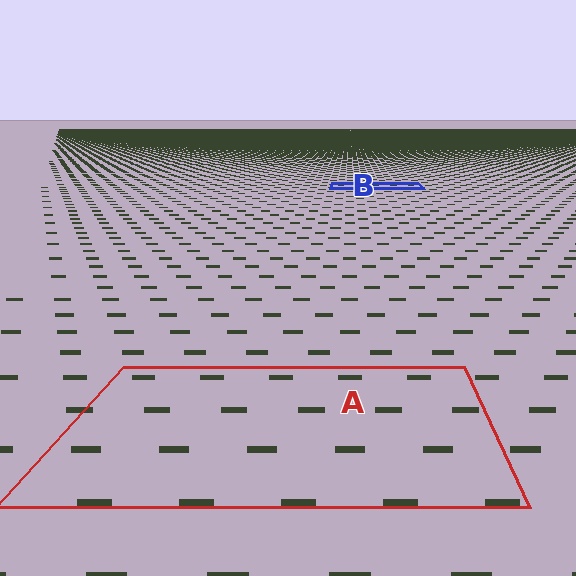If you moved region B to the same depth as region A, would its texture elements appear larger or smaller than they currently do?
They would appear larger. At a closer depth, the same texture elements are projected at a bigger on-screen size.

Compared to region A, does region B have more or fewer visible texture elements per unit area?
Region B has more texture elements per unit area — they are packed more densely because it is farther away.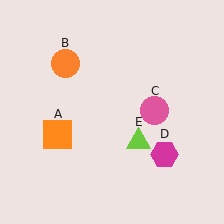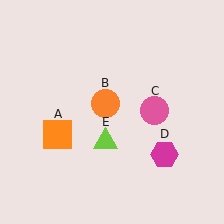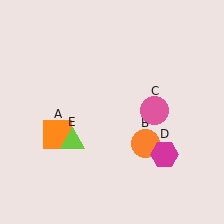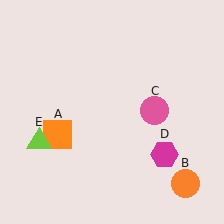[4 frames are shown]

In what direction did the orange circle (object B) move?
The orange circle (object B) moved down and to the right.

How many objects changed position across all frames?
2 objects changed position: orange circle (object B), lime triangle (object E).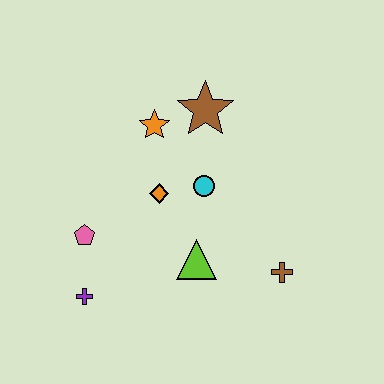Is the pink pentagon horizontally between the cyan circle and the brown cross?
No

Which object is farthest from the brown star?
The purple cross is farthest from the brown star.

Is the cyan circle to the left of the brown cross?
Yes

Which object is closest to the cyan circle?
The orange diamond is closest to the cyan circle.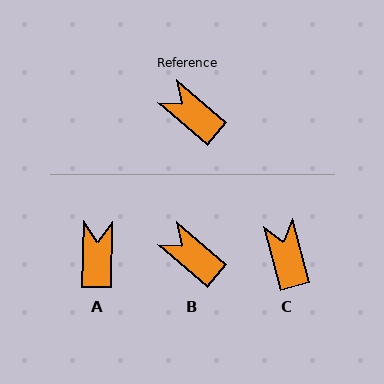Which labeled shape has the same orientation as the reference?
B.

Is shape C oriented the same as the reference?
No, it is off by about 35 degrees.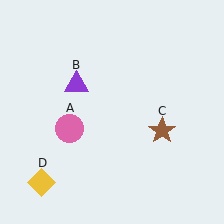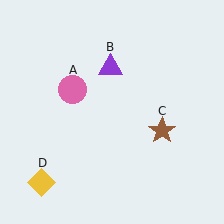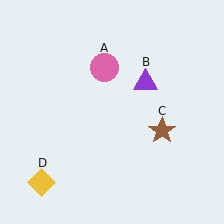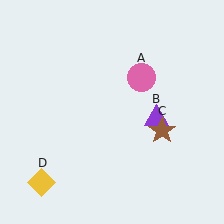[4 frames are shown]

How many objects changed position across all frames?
2 objects changed position: pink circle (object A), purple triangle (object B).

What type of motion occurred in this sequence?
The pink circle (object A), purple triangle (object B) rotated clockwise around the center of the scene.